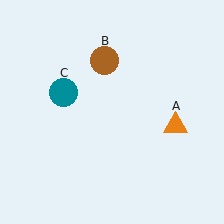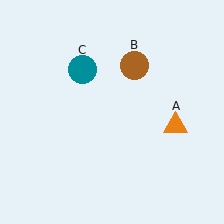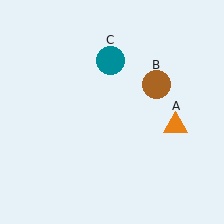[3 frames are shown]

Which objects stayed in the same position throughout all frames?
Orange triangle (object A) remained stationary.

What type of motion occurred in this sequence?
The brown circle (object B), teal circle (object C) rotated clockwise around the center of the scene.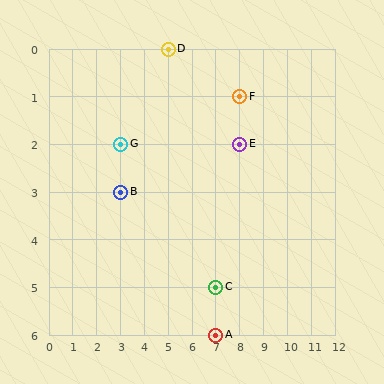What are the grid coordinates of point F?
Point F is at grid coordinates (8, 1).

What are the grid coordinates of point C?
Point C is at grid coordinates (7, 5).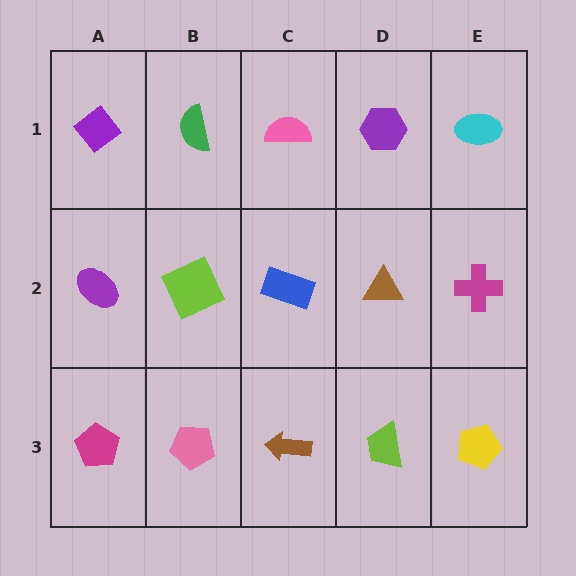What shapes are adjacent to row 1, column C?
A blue rectangle (row 2, column C), a green semicircle (row 1, column B), a purple hexagon (row 1, column D).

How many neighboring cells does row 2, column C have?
4.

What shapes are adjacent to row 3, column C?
A blue rectangle (row 2, column C), a pink pentagon (row 3, column B), a lime trapezoid (row 3, column D).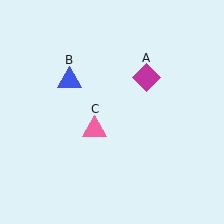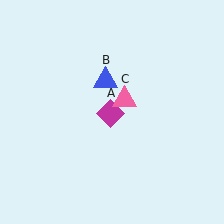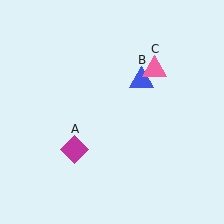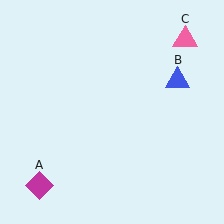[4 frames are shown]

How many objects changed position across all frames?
3 objects changed position: magenta diamond (object A), blue triangle (object B), pink triangle (object C).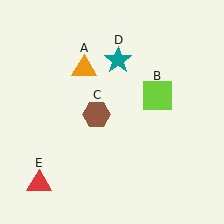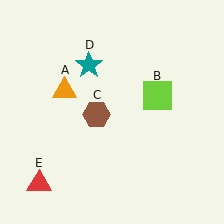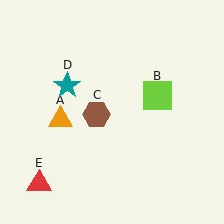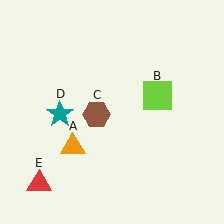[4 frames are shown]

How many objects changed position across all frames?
2 objects changed position: orange triangle (object A), teal star (object D).